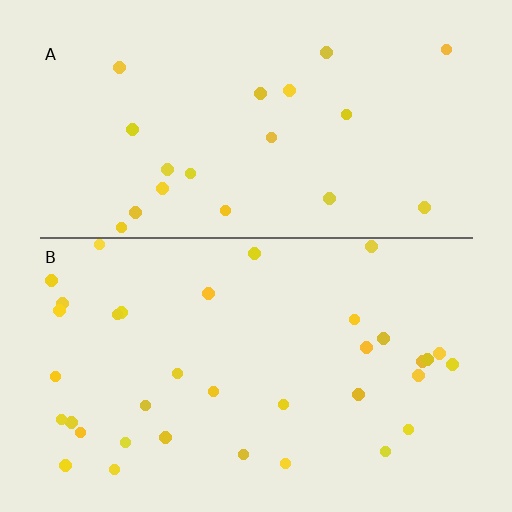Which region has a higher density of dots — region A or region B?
B (the bottom).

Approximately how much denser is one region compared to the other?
Approximately 1.8× — region B over region A.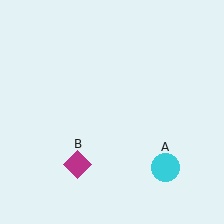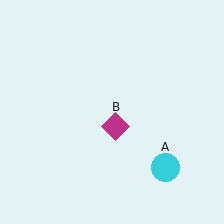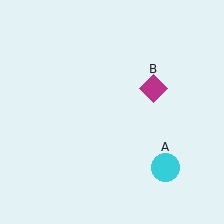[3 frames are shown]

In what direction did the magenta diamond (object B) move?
The magenta diamond (object B) moved up and to the right.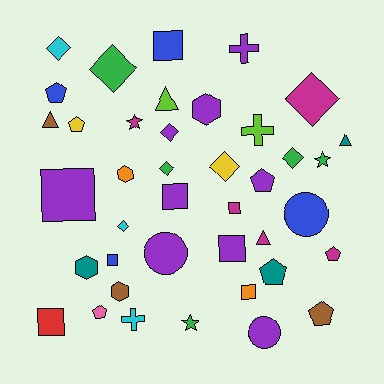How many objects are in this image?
There are 40 objects.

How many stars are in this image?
There are 3 stars.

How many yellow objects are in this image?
There are 2 yellow objects.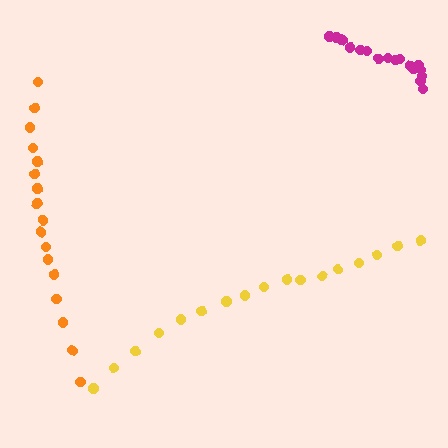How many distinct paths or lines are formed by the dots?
There are 3 distinct paths.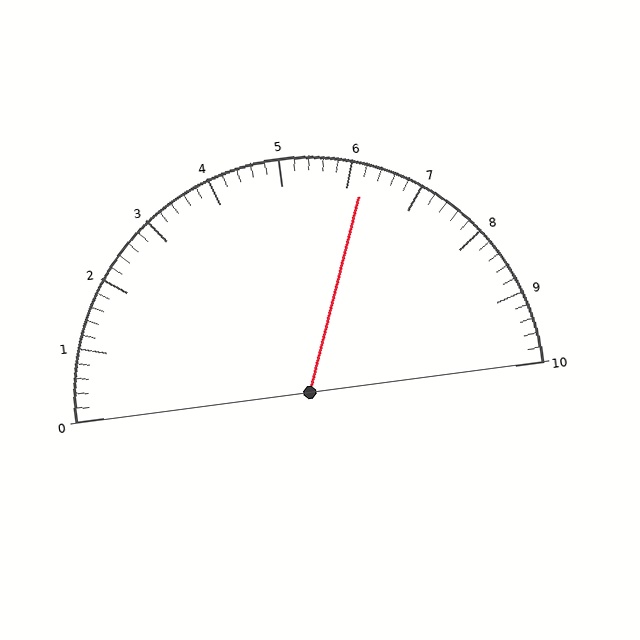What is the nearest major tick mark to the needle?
The nearest major tick mark is 6.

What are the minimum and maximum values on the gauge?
The gauge ranges from 0 to 10.